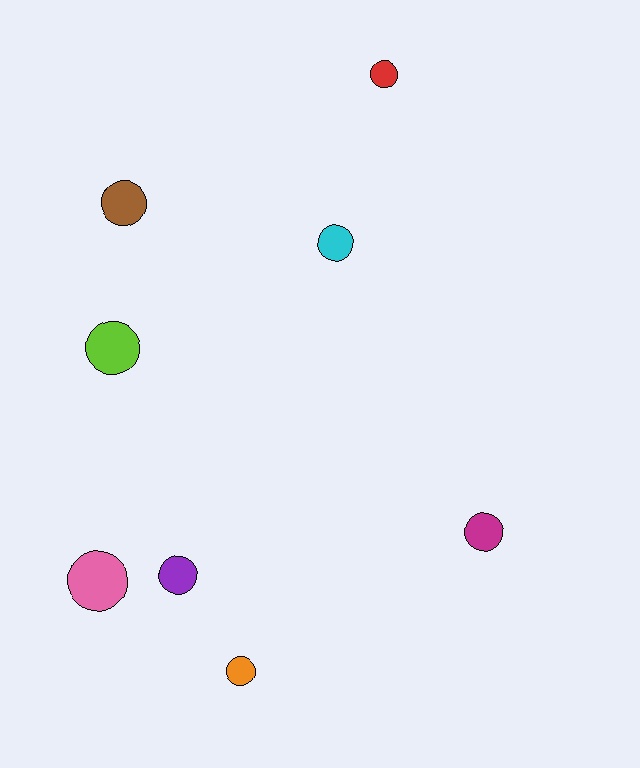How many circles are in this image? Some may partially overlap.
There are 8 circles.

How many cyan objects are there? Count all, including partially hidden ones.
There is 1 cyan object.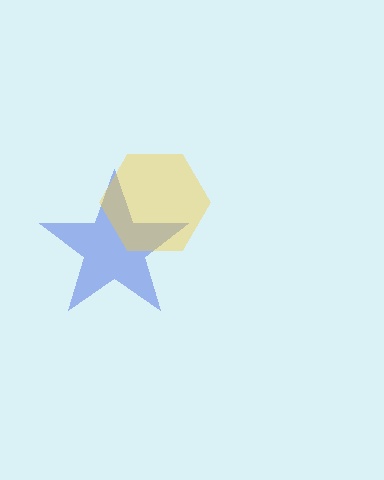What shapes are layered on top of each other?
The layered shapes are: a blue star, a yellow hexagon.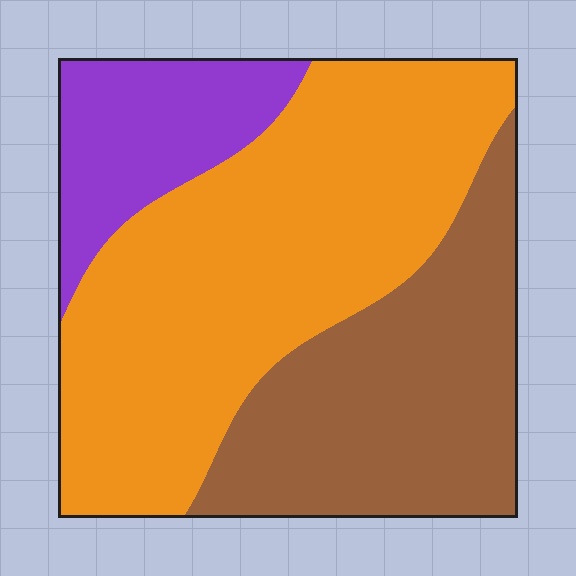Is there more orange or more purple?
Orange.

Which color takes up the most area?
Orange, at roughly 50%.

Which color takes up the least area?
Purple, at roughly 15%.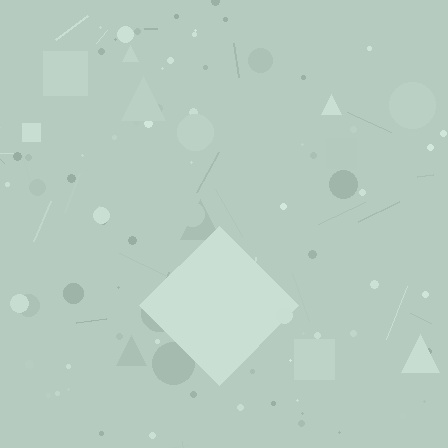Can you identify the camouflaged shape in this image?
The camouflaged shape is a diamond.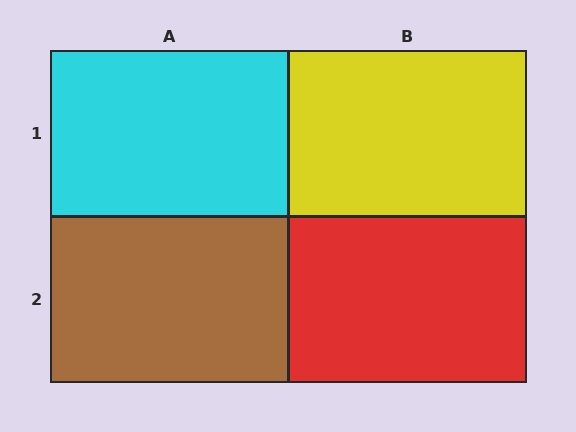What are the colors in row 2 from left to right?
Brown, red.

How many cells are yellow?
1 cell is yellow.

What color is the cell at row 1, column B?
Yellow.